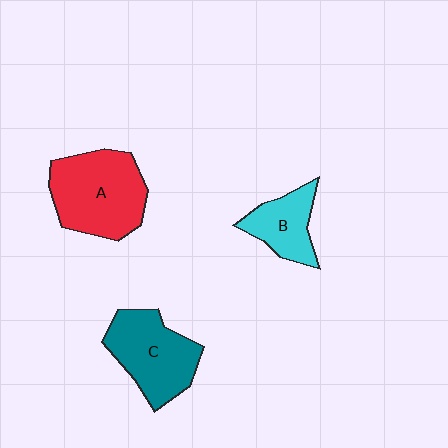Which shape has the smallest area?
Shape B (cyan).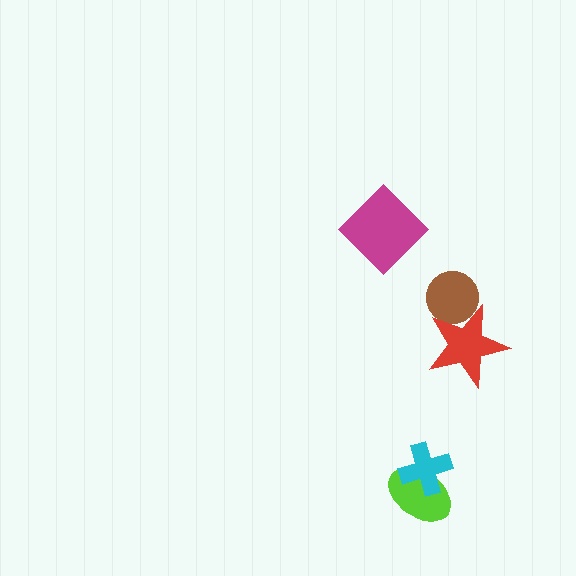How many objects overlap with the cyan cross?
1 object overlaps with the cyan cross.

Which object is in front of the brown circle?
The red star is in front of the brown circle.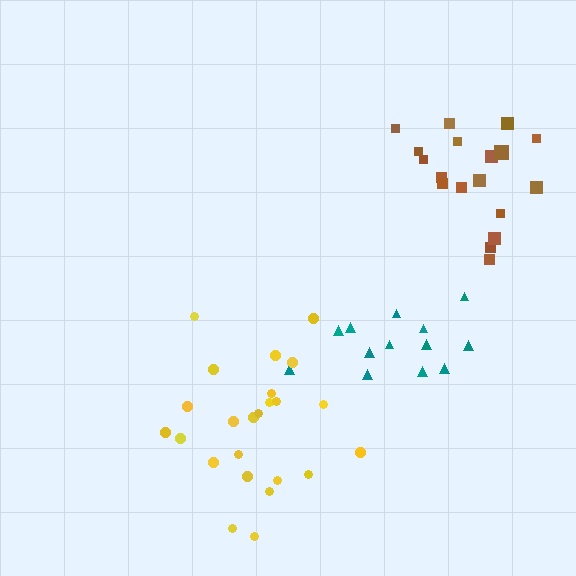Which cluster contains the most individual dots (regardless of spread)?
Yellow (24).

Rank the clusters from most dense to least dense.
brown, yellow, teal.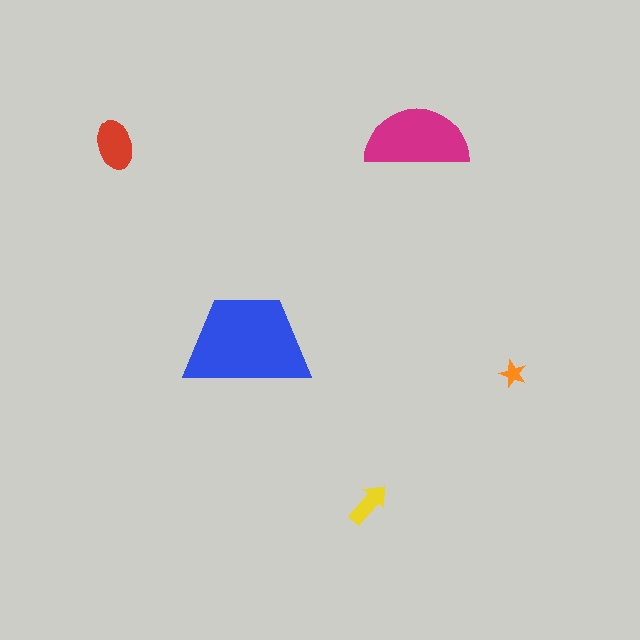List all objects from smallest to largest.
The orange star, the yellow arrow, the red ellipse, the magenta semicircle, the blue trapezoid.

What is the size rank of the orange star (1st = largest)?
5th.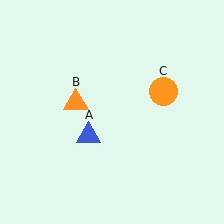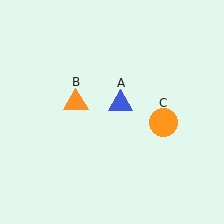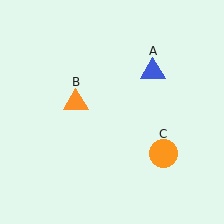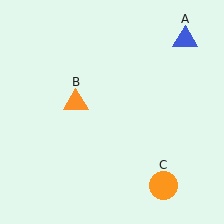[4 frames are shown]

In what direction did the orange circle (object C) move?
The orange circle (object C) moved down.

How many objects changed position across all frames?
2 objects changed position: blue triangle (object A), orange circle (object C).